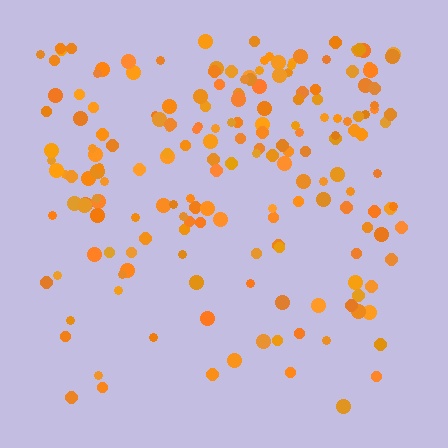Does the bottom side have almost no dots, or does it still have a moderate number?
Still a moderate number, just noticeably fewer than the top.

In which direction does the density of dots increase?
From bottom to top, with the top side densest.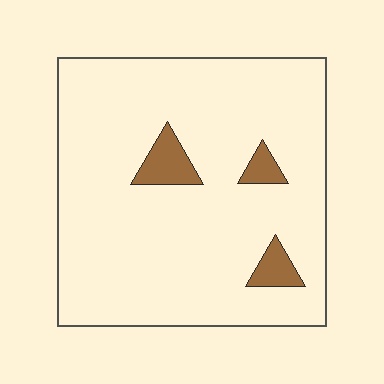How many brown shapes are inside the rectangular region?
3.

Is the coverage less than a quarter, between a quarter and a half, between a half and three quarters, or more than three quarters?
Less than a quarter.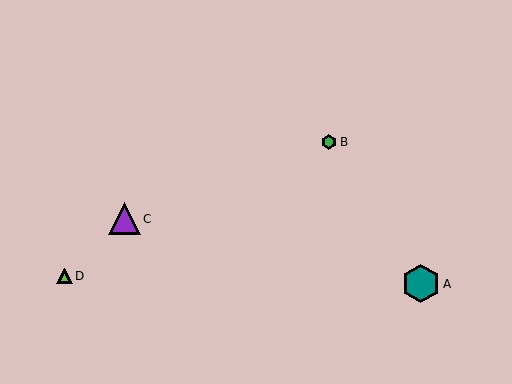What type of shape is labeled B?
Shape B is a green hexagon.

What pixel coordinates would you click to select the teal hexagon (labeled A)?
Click at (421, 284) to select the teal hexagon A.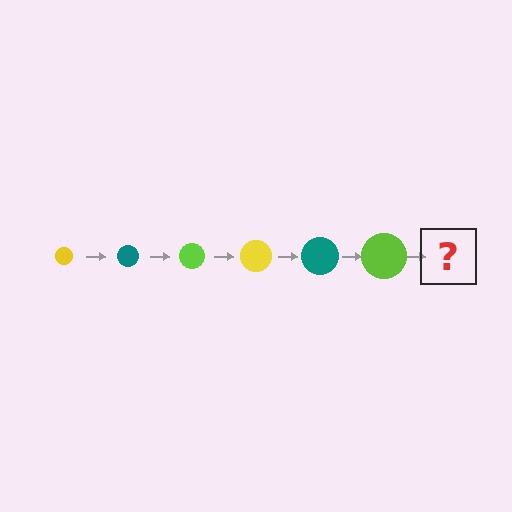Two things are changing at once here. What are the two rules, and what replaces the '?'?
The two rules are that the circle grows larger each step and the color cycles through yellow, teal, and lime. The '?' should be a yellow circle, larger than the previous one.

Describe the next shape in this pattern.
It should be a yellow circle, larger than the previous one.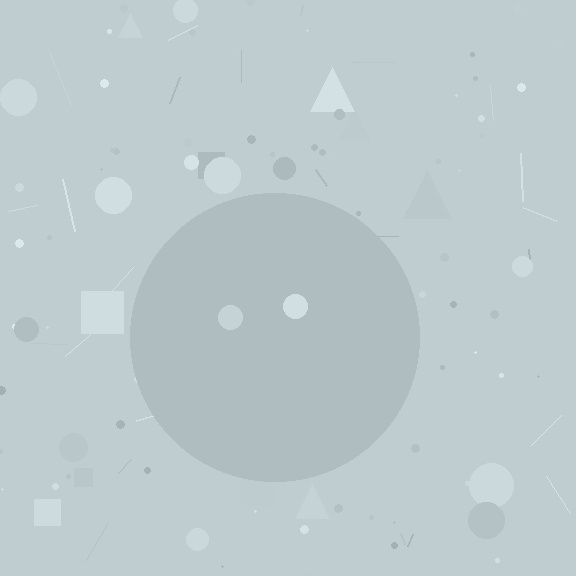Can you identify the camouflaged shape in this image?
The camouflaged shape is a circle.